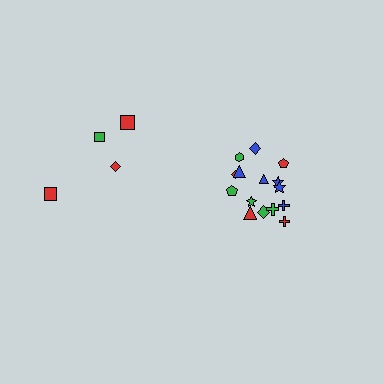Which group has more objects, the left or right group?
The right group.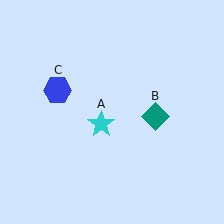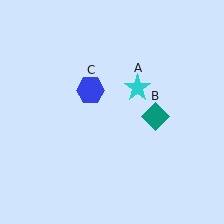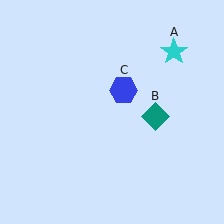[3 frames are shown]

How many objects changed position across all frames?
2 objects changed position: cyan star (object A), blue hexagon (object C).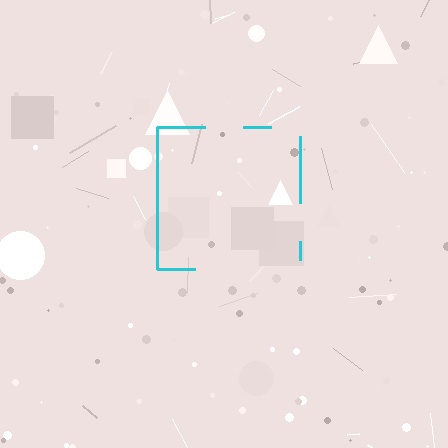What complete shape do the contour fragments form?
The contour fragments form a square.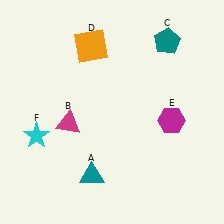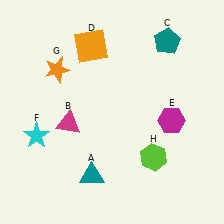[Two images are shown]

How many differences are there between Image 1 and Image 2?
There are 2 differences between the two images.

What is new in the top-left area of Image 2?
An orange star (G) was added in the top-left area of Image 2.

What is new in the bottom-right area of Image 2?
A lime hexagon (H) was added in the bottom-right area of Image 2.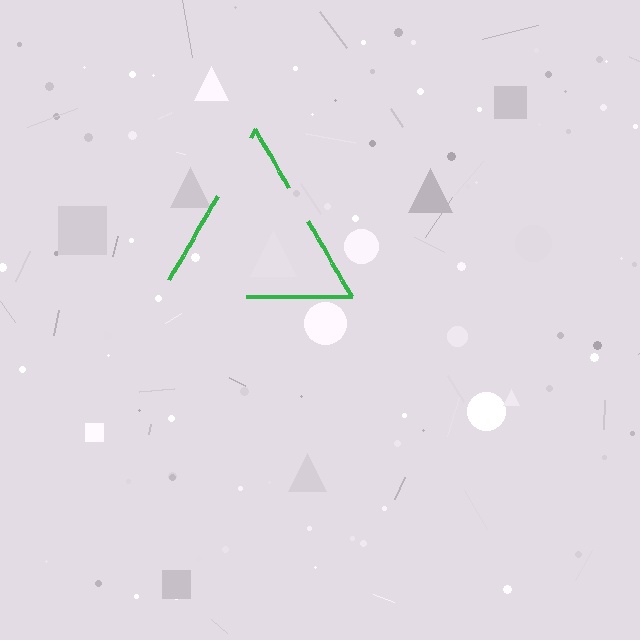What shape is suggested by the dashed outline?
The dashed outline suggests a triangle.